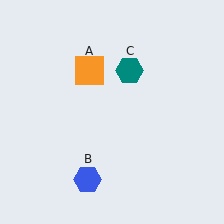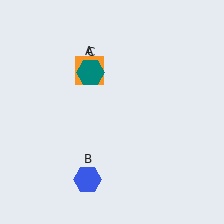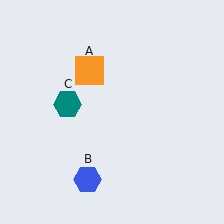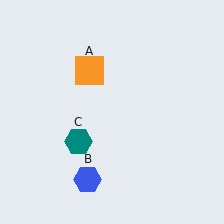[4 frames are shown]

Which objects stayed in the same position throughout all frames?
Orange square (object A) and blue hexagon (object B) remained stationary.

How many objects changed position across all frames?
1 object changed position: teal hexagon (object C).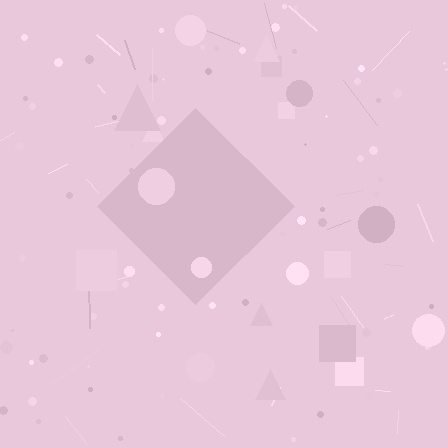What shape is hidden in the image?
A diamond is hidden in the image.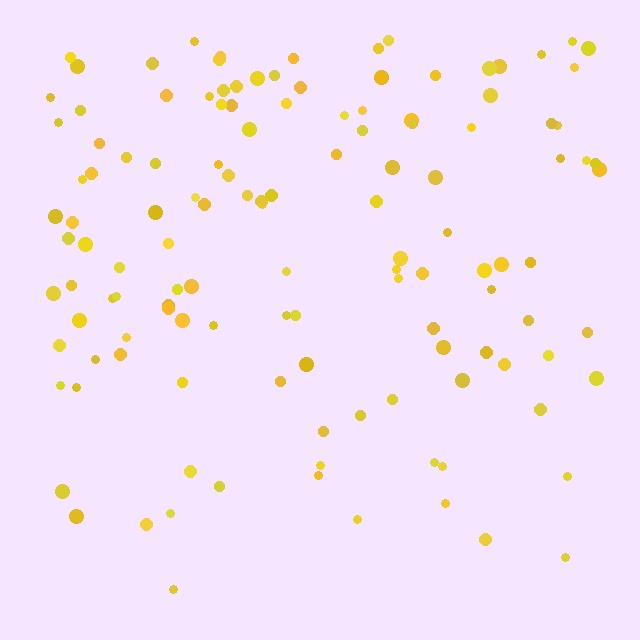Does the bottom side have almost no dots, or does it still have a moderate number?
Still a moderate number, just noticeably fewer than the top.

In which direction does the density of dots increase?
From bottom to top, with the top side densest.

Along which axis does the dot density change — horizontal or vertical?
Vertical.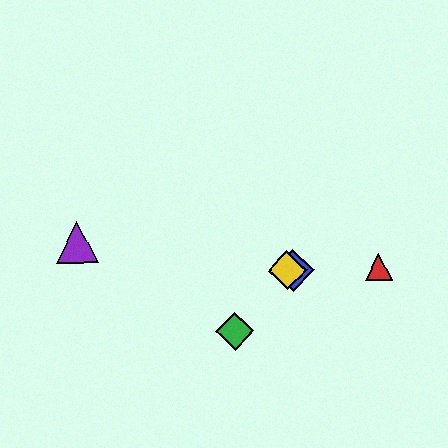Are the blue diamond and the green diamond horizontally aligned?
No, the blue diamond is at y≈270 and the green diamond is at y≈331.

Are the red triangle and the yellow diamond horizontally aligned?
Yes, both are at y≈267.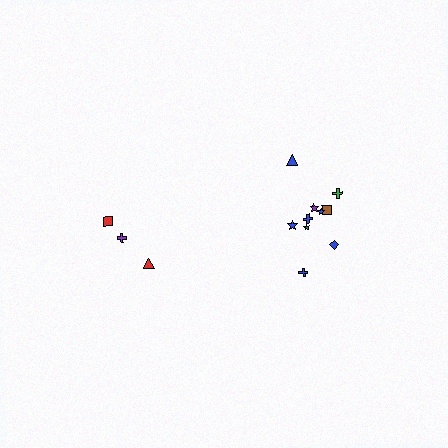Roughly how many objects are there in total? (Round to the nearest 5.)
Roughly 15 objects in total.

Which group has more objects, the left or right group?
The right group.